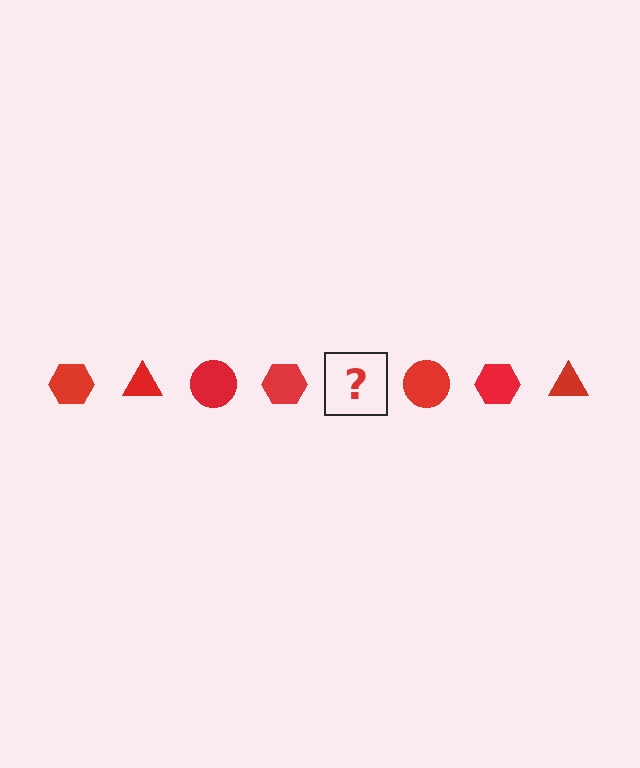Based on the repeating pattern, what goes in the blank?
The blank should be a red triangle.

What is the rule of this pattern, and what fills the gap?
The rule is that the pattern cycles through hexagon, triangle, circle shapes in red. The gap should be filled with a red triangle.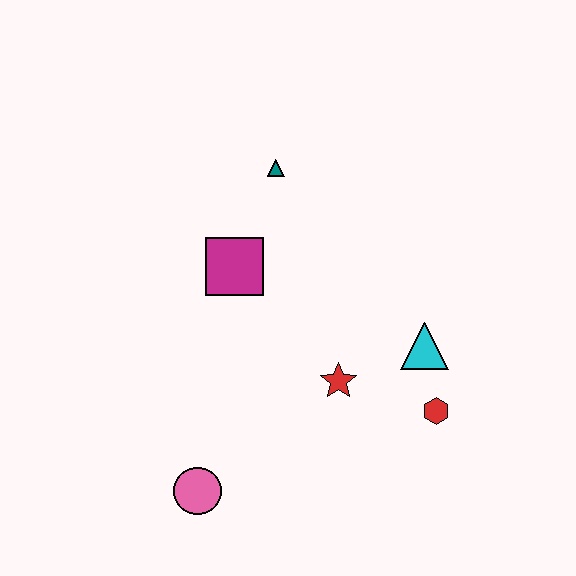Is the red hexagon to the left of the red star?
No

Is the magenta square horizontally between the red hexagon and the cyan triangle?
No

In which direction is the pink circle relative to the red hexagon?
The pink circle is to the left of the red hexagon.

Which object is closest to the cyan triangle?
The red hexagon is closest to the cyan triangle.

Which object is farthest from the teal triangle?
The pink circle is farthest from the teal triangle.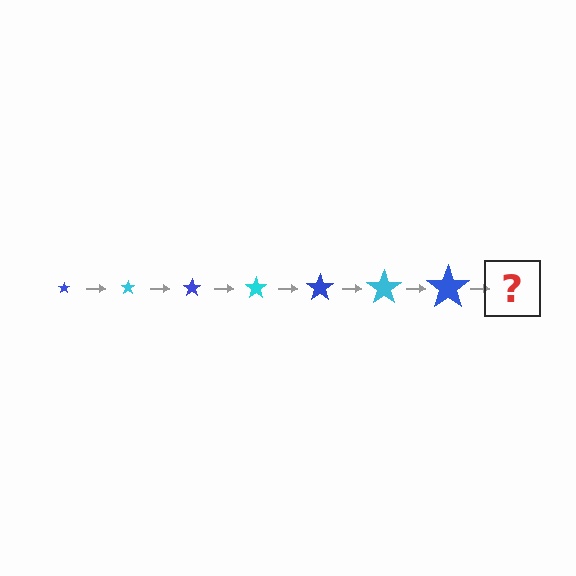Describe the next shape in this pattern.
It should be a cyan star, larger than the previous one.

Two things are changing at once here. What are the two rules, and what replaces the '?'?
The two rules are that the star grows larger each step and the color cycles through blue and cyan. The '?' should be a cyan star, larger than the previous one.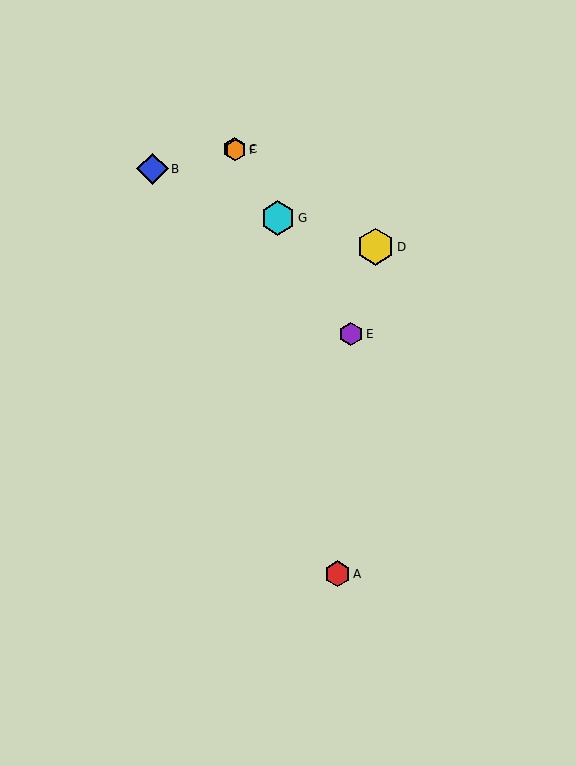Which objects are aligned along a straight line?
Objects C, E, F, G are aligned along a straight line.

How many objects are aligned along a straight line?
4 objects (C, E, F, G) are aligned along a straight line.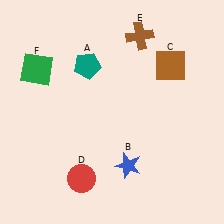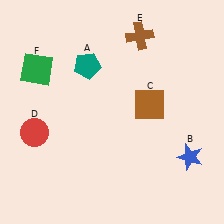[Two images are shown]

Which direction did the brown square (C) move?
The brown square (C) moved down.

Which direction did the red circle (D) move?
The red circle (D) moved left.